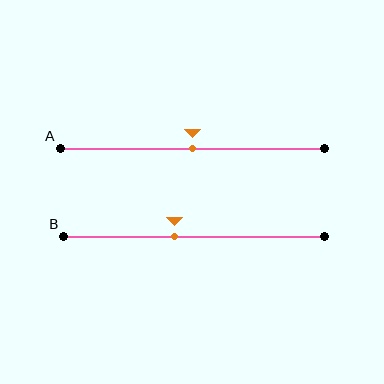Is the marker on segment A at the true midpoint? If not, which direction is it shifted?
Yes, the marker on segment A is at the true midpoint.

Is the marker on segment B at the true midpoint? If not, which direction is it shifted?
No, the marker on segment B is shifted to the left by about 7% of the segment length.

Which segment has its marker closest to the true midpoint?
Segment A has its marker closest to the true midpoint.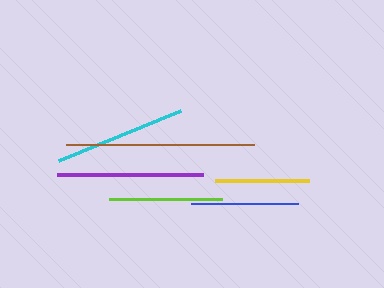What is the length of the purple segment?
The purple segment is approximately 146 pixels long.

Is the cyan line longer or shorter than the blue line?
The cyan line is longer than the blue line.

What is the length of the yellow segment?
The yellow segment is approximately 94 pixels long.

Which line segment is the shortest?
The yellow line is the shortest at approximately 94 pixels.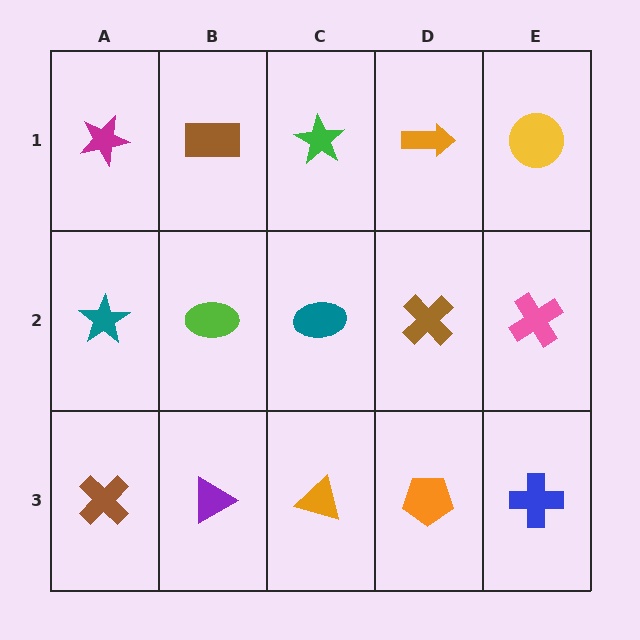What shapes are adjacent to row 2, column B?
A brown rectangle (row 1, column B), a purple triangle (row 3, column B), a teal star (row 2, column A), a teal ellipse (row 2, column C).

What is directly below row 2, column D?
An orange pentagon.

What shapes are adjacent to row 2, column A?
A magenta star (row 1, column A), a brown cross (row 3, column A), a lime ellipse (row 2, column B).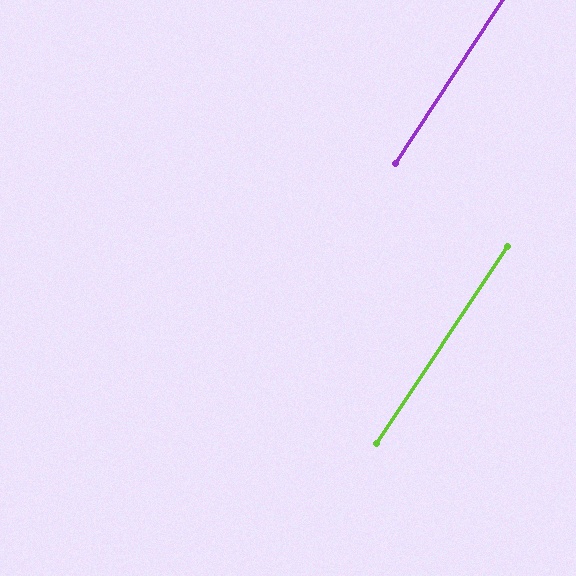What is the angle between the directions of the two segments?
Approximately 0 degrees.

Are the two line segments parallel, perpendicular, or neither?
Parallel — their directions differ by only 0.3°.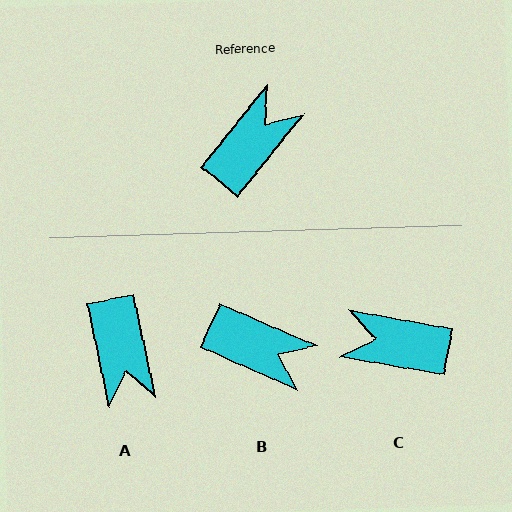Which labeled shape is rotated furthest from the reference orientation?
A, about 129 degrees away.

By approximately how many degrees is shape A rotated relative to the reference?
Approximately 129 degrees clockwise.